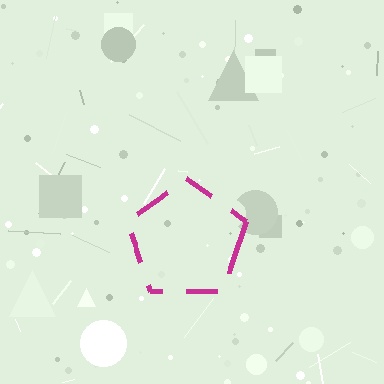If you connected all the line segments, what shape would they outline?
They would outline a pentagon.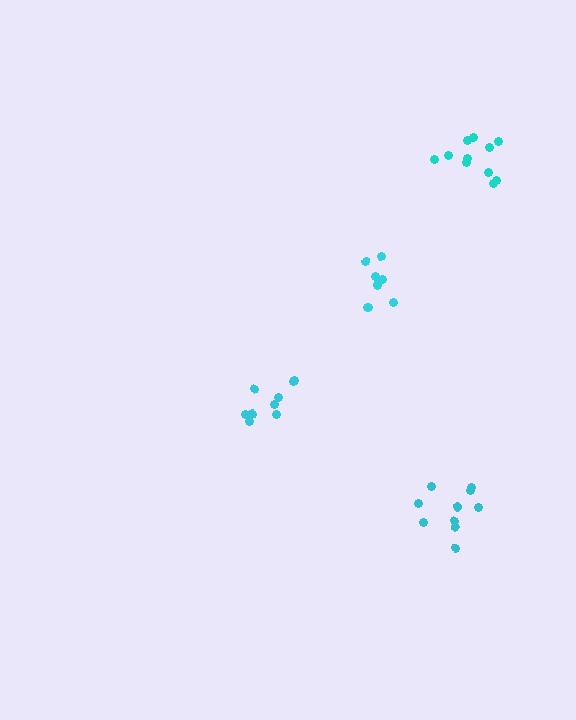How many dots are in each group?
Group 1: 9 dots, Group 2: 9 dots, Group 3: 10 dots, Group 4: 11 dots (39 total).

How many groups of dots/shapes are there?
There are 4 groups.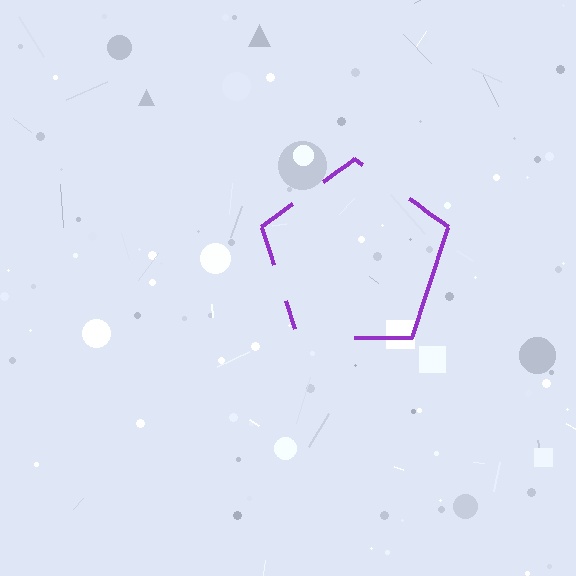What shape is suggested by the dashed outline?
The dashed outline suggests a pentagon.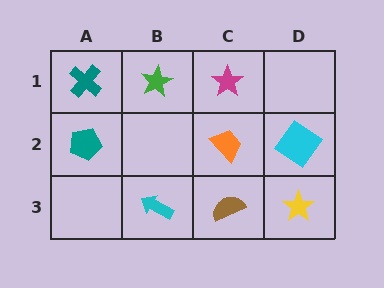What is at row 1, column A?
A teal cross.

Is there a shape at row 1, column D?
No, that cell is empty.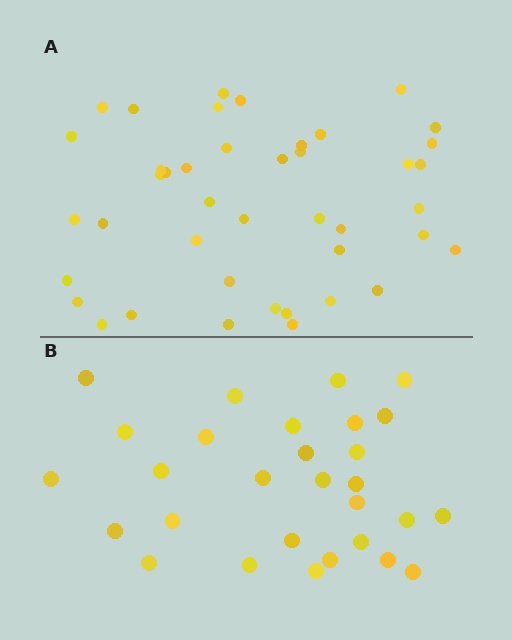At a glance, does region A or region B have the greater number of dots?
Region A (the top region) has more dots.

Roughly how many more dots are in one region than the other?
Region A has approximately 15 more dots than region B.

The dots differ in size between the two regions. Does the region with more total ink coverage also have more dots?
No. Region B has more total ink coverage because its dots are larger, but region A actually contains more individual dots. Total area can be misleading — the number of items is what matters here.